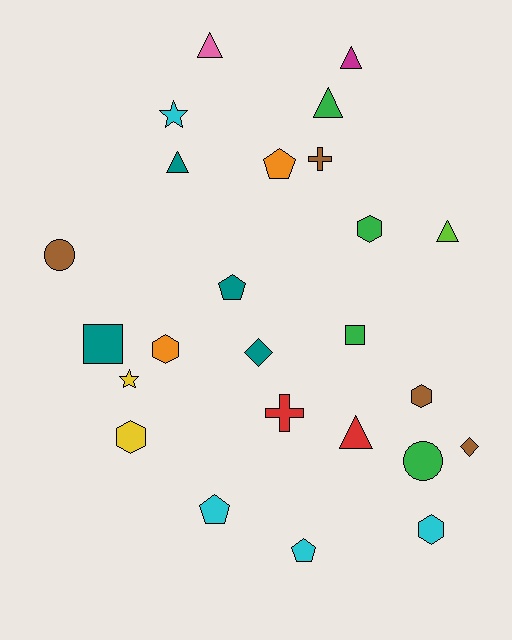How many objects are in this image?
There are 25 objects.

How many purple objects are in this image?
There are no purple objects.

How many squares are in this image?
There are 2 squares.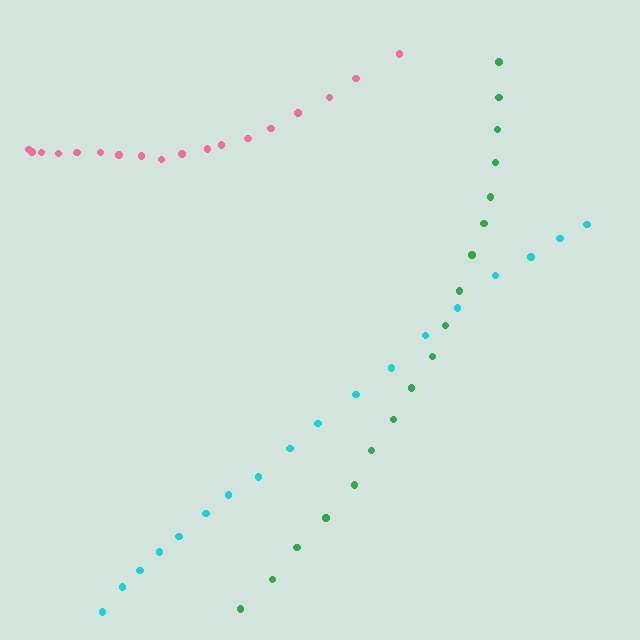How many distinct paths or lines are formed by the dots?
There are 3 distinct paths.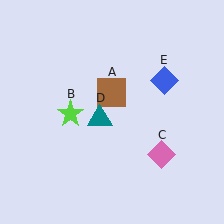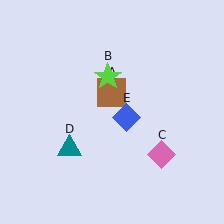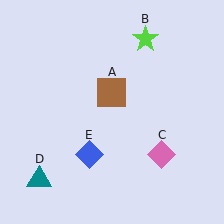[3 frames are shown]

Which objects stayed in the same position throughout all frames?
Brown square (object A) and pink diamond (object C) remained stationary.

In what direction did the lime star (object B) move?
The lime star (object B) moved up and to the right.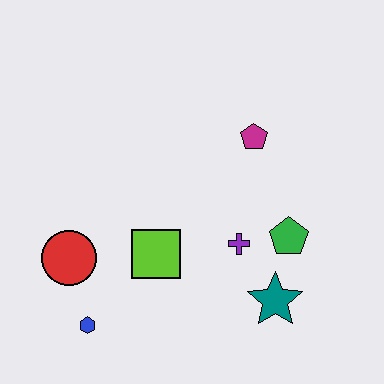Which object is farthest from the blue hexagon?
The magenta pentagon is farthest from the blue hexagon.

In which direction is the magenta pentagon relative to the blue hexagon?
The magenta pentagon is above the blue hexagon.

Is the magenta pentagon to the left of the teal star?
Yes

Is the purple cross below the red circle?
No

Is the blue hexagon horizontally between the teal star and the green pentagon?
No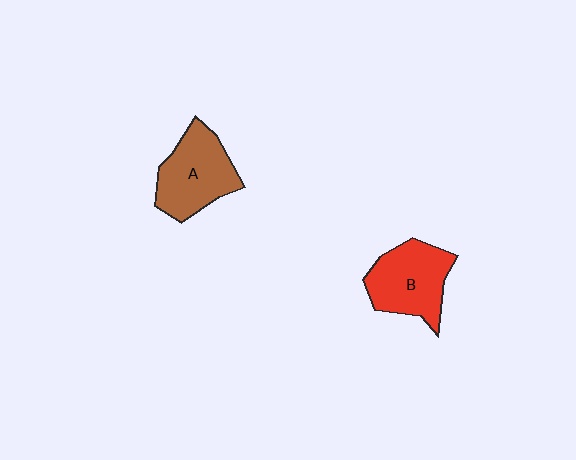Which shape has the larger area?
Shape A (brown).